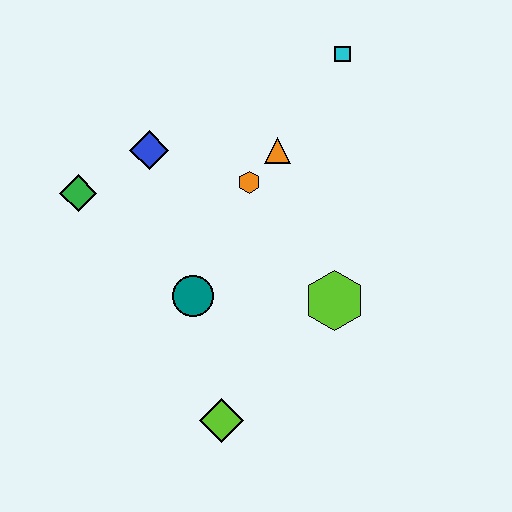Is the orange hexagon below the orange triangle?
Yes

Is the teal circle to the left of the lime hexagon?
Yes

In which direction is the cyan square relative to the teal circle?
The cyan square is above the teal circle.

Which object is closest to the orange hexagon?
The orange triangle is closest to the orange hexagon.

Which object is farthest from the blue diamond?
The lime diamond is farthest from the blue diamond.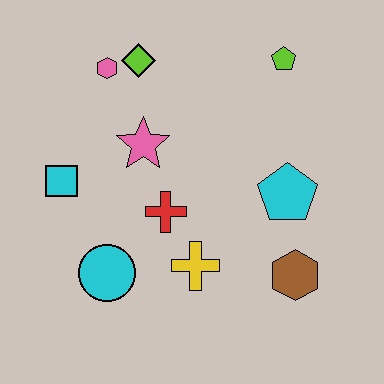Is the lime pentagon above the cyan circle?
Yes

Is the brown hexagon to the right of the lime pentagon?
Yes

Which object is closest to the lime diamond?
The pink hexagon is closest to the lime diamond.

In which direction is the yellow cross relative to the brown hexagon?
The yellow cross is to the left of the brown hexagon.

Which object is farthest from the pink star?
The brown hexagon is farthest from the pink star.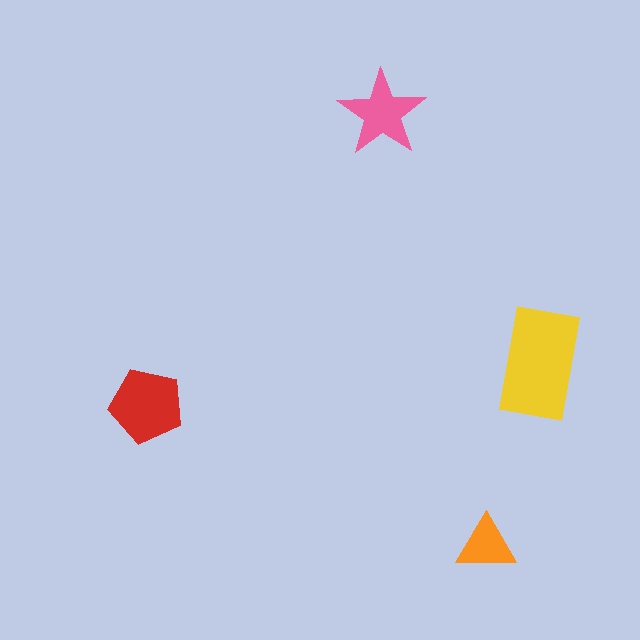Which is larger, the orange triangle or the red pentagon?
The red pentagon.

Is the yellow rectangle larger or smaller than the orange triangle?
Larger.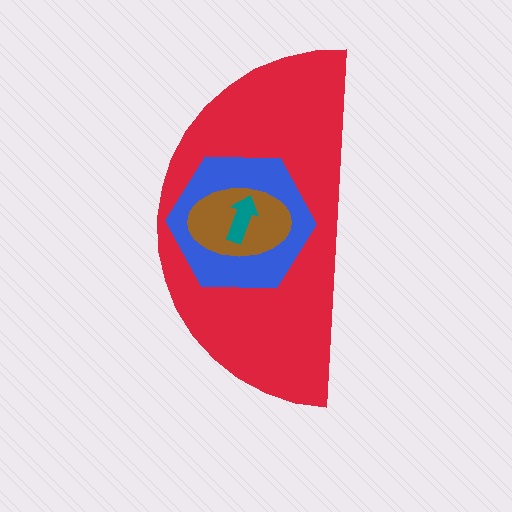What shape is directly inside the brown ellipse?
The teal arrow.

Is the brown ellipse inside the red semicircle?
Yes.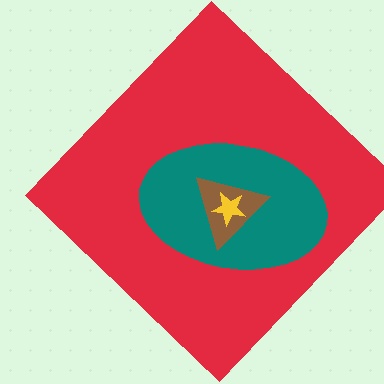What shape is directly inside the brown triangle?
The yellow star.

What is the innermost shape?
The yellow star.